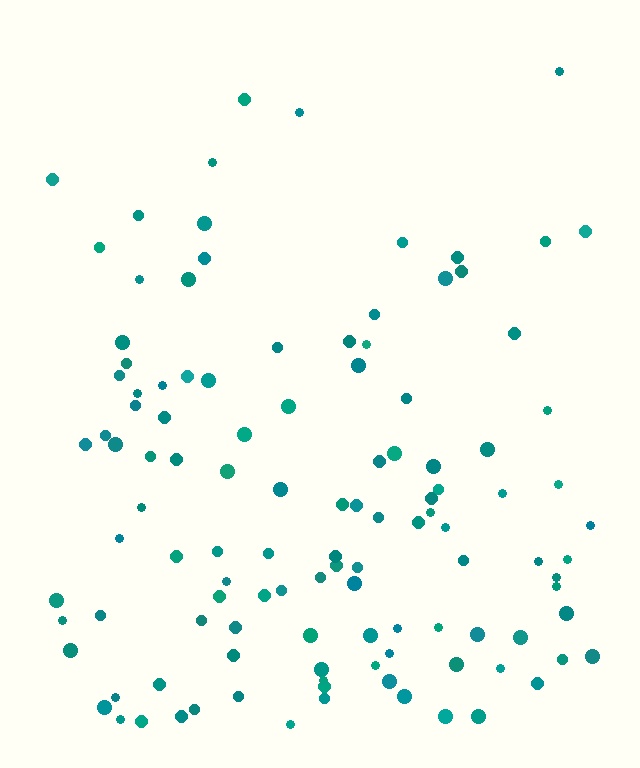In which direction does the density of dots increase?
From top to bottom, with the bottom side densest.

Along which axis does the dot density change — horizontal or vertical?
Vertical.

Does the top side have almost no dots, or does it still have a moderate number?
Still a moderate number, just noticeably fewer than the bottom.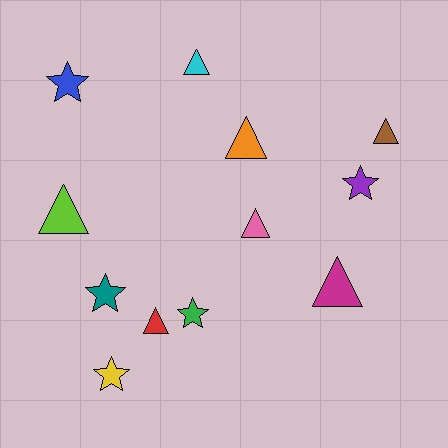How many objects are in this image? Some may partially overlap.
There are 12 objects.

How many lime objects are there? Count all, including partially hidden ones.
There is 1 lime object.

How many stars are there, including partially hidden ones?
There are 5 stars.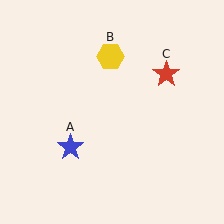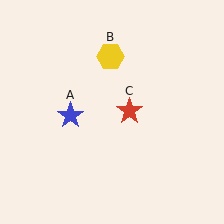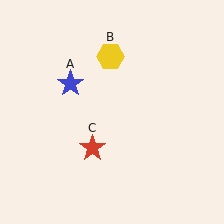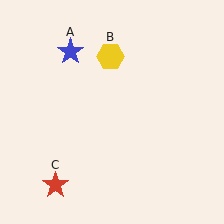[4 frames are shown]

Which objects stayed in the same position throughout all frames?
Yellow hexagon (object B) remained stationary.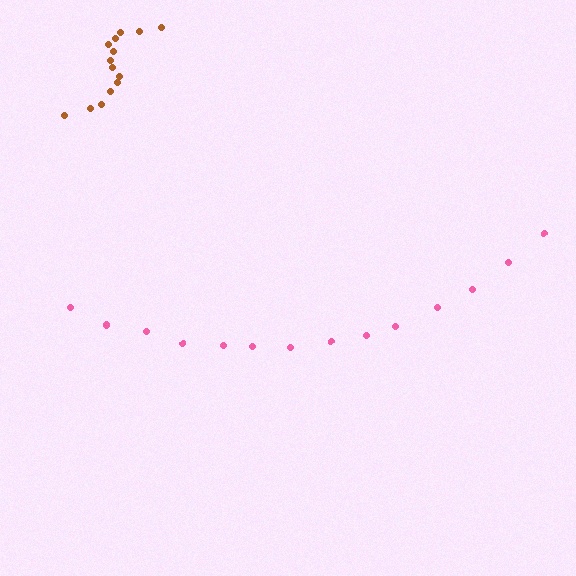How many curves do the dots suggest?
There are 2 distinct paths.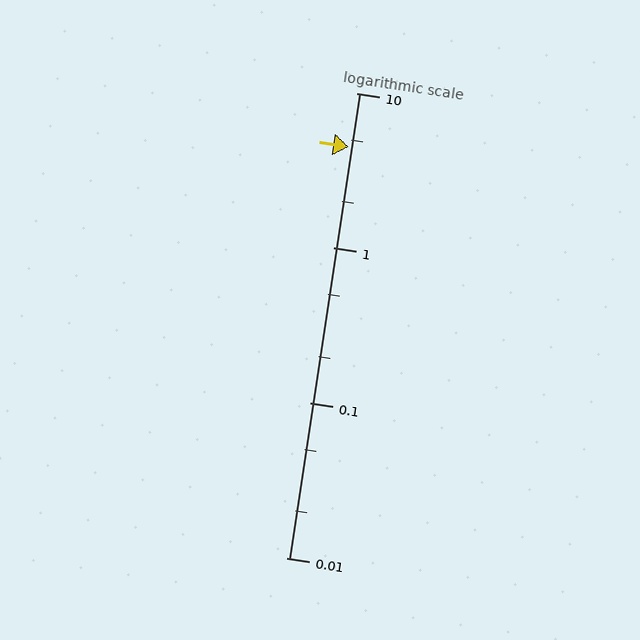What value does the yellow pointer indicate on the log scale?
The pointer indicates approximately 4.5.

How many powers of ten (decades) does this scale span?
The scale spans 3 decades, from 0.01 to 10.